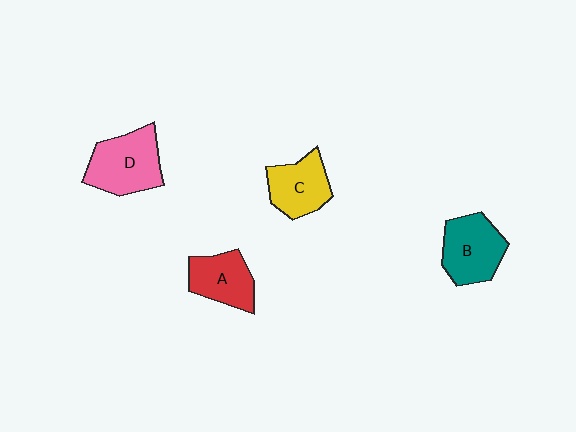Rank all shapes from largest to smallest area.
From largest to smallest: D (pink), B (teal), C (yellow), A (red).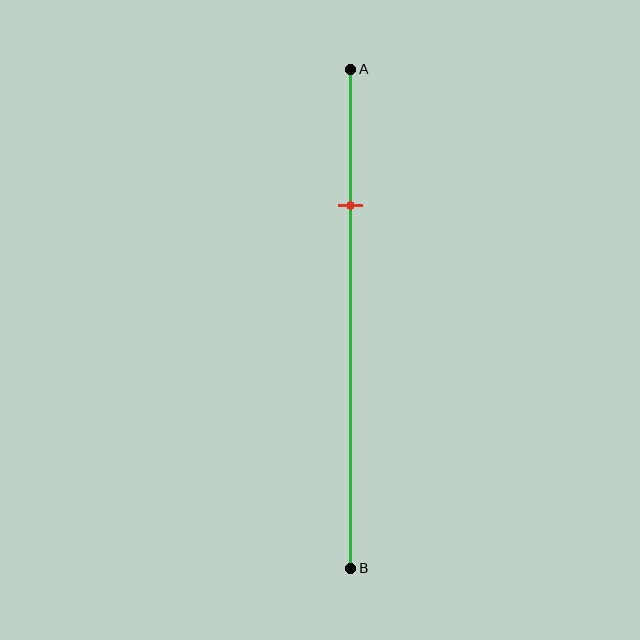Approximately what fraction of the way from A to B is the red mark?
The red mark is approximately 25% of the way from A to B.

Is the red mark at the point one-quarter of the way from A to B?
Yes, the mark is approximately at the one-quarter point.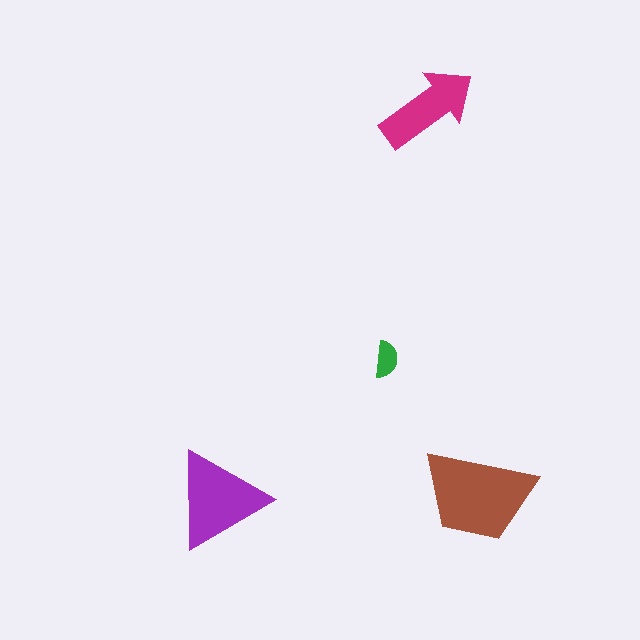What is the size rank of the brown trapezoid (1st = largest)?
1st.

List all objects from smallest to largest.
The green semicircle, the magenta arrow, the purple triangle, the brown trapezoid.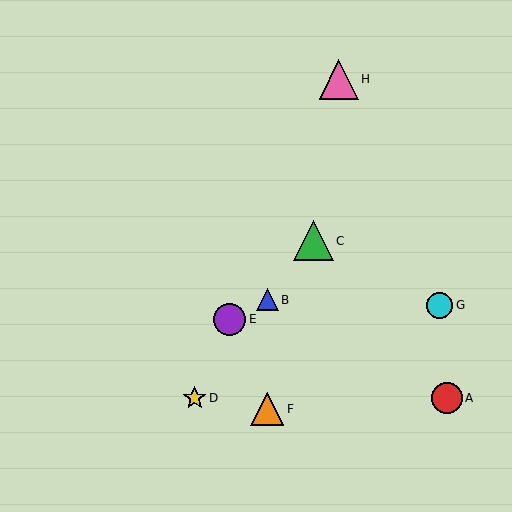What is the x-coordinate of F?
Object F is at x≈267.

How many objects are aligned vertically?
2 objects (B, F) are aligned vertically.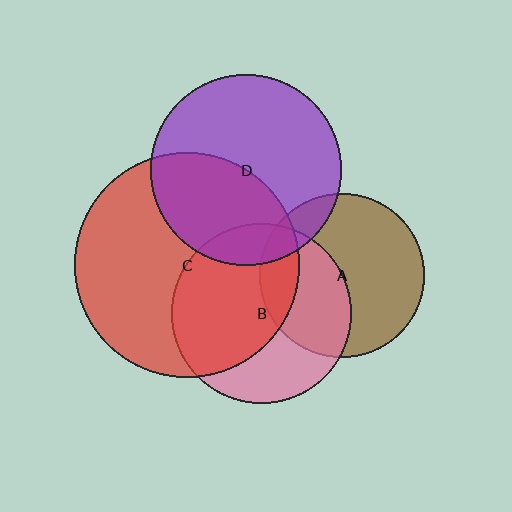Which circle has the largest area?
Circle C (red).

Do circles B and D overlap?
Yes.